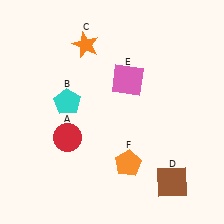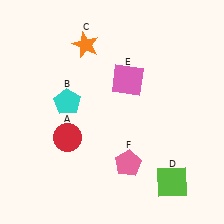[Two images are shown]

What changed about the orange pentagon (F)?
In Image 1, F is orange. In Image 2, it changed to pink.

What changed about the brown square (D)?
In Image 1, D is brown. In Image 2, it changed to lime.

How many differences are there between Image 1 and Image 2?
There are 2 differences between the two images.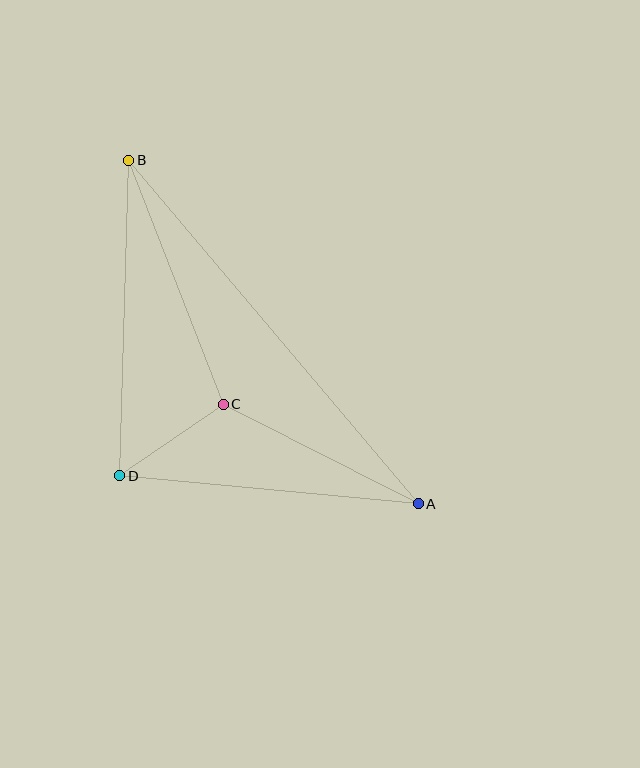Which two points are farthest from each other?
Points A and B are farthest from each other.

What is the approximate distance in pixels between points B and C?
The distance between B and C is approximately 262 pixels.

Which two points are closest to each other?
Points C and D are closest to each other.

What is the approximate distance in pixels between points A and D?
The distance between A and D is approximately 300 pixels.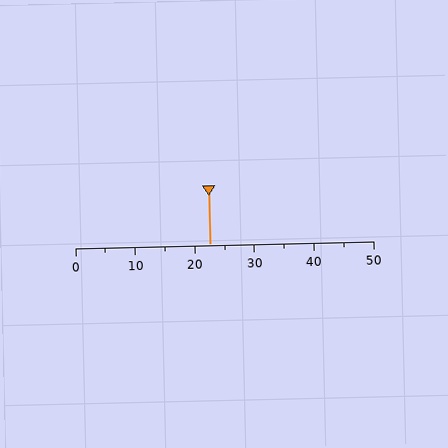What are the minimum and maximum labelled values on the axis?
The axis runs from 0 to 50.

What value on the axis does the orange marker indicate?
The marker indicates approximately 22.5.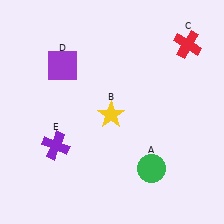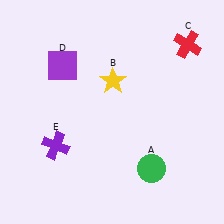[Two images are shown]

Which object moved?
The yellow star (B) moved up.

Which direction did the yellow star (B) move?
The yellow star (B) moved up.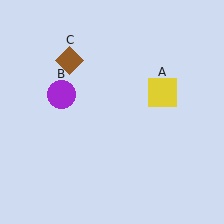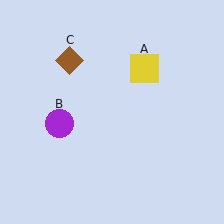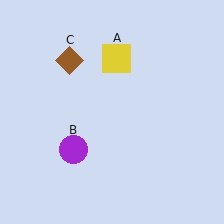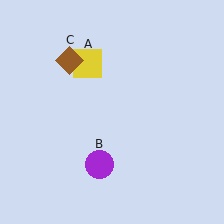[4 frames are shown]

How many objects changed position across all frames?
2 objects changed position: yellow square (object A), purple circle (object B).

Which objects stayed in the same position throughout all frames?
Brown diamond (object C) remained stationary.